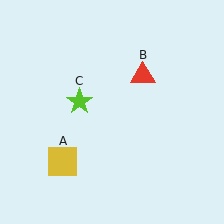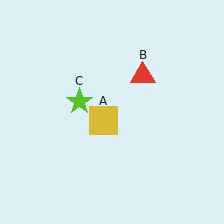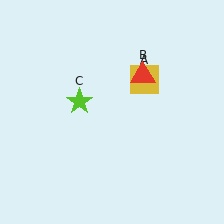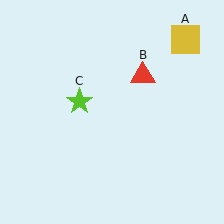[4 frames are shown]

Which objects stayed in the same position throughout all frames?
Red triangle (object B) and lime star (object C) remained stationary.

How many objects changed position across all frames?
1 object changed position: yellow square (object A).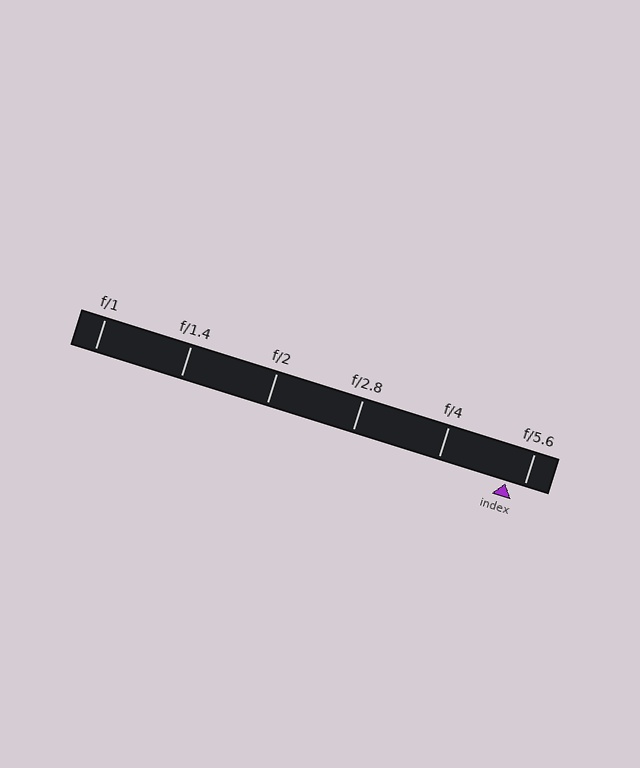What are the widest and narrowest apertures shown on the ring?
The widest aperture shown is f/1 and the narrowest is f/5.6.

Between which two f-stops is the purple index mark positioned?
The index mark is between f/4 and f/5.6.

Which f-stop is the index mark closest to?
The index mark is closest to f/5.6.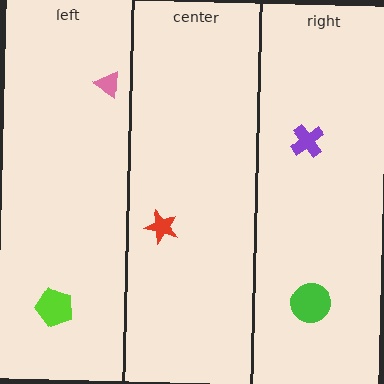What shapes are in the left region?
The pink triangle, the lime pentagon.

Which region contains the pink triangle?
The left region.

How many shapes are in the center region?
1.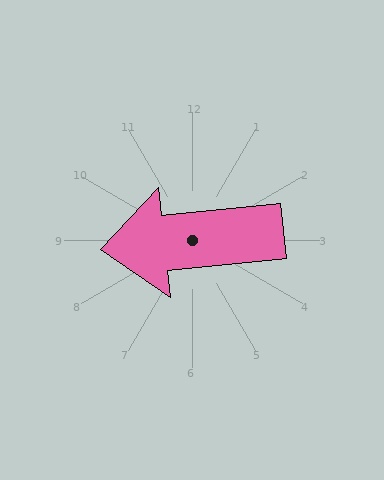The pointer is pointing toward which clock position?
Roughly 9 o'clock.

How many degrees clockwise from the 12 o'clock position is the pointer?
Approximately 264 degrees.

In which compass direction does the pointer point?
West.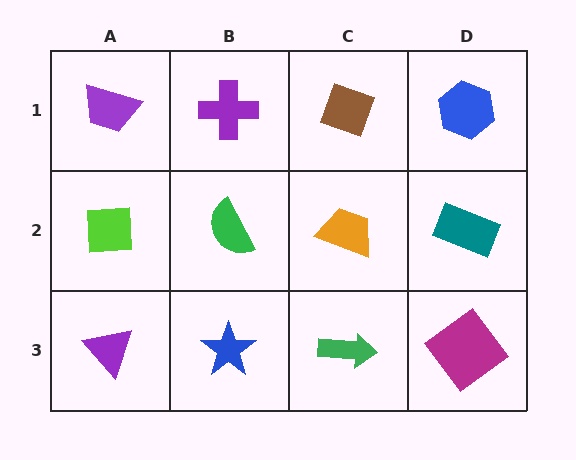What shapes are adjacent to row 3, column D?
A teal rectangle (row 2, column D), a green arrow (row 3, column C).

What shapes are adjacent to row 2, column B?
A purple cross (row 1, column B), a blue star (row 3, column B), a lime square (row 2, column A), an orange trapezoid (row 2, column C).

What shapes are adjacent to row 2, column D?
A blue hexagon (row 1, column D), a magenta diamond (row 3, column D), an orange trapezoid (row 2, column C).